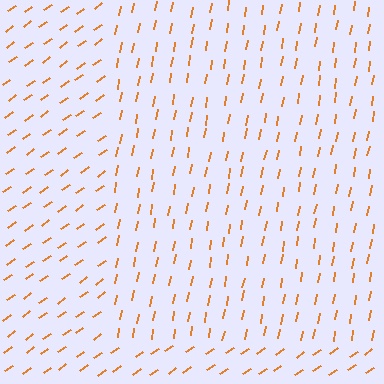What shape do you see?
I see a rectangle.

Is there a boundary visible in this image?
Yes, there is a texture boundary formed by a change in line orientation.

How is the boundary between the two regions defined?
The boundary is defined purely by a change in line orientation (approximately 45 degrees difference). All lines are the same color and thickness.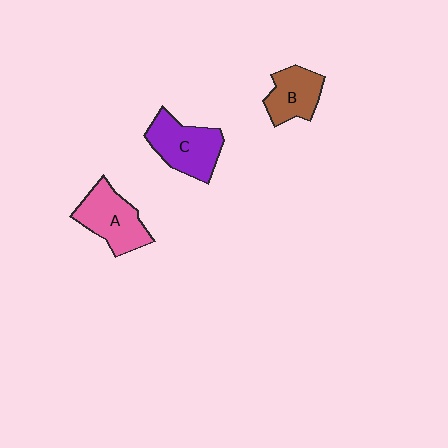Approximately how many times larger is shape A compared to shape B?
Approximately 1.3 times.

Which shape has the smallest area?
Shape B (brown).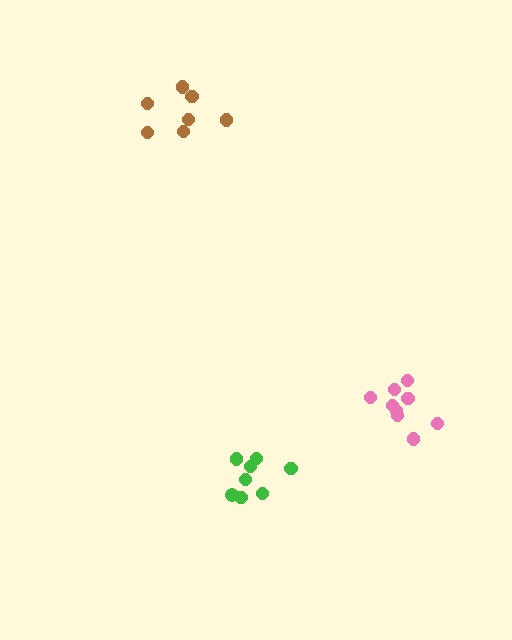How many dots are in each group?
Group 1: 7 dots, Group 2: 9 dots, Group 3: 8 dots (24 total).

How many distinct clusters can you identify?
There are 3 distinct clusters.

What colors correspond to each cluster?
The clusters are colored: brown, pink, green.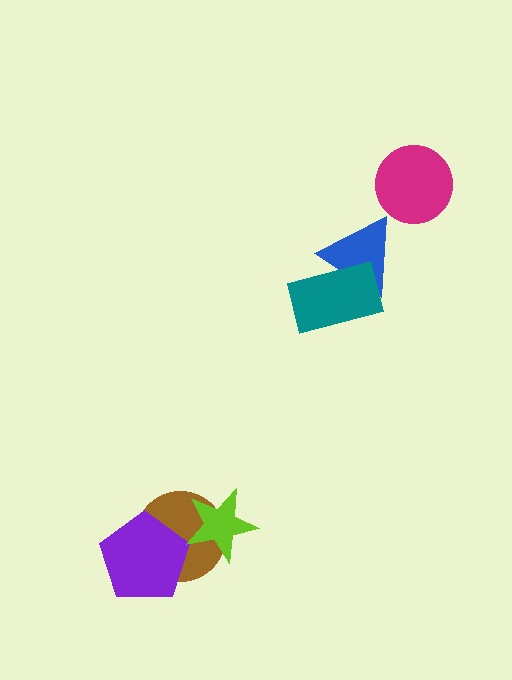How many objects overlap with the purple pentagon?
1 object overlaps with the purple pentagon.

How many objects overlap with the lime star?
1 object overlaps with the lime star.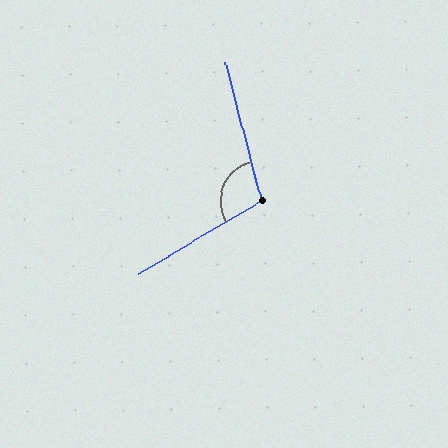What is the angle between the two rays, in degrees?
Approximately 106 degrees.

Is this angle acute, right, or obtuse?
It is obtuse.